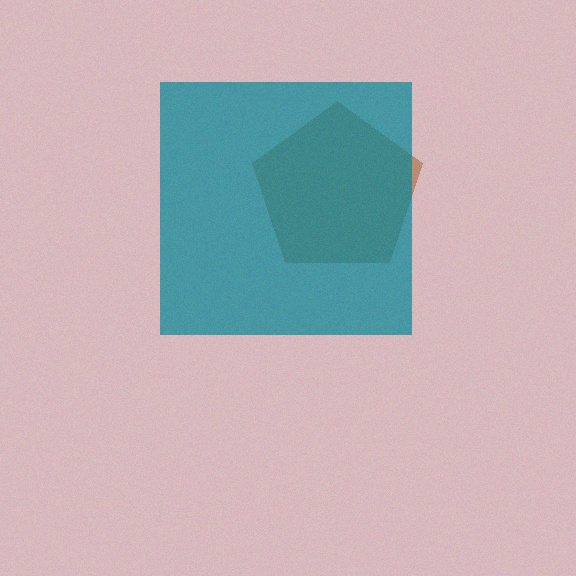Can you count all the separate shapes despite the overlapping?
Yes, there are 2 separate shapes.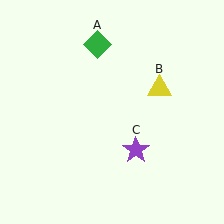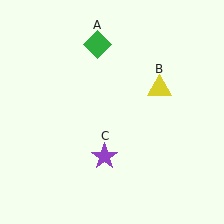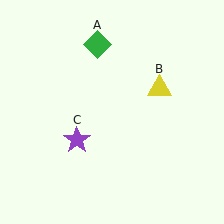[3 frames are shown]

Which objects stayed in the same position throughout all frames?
Green diamond (object A) and yellow triangle (object B) remained stationary.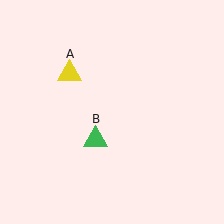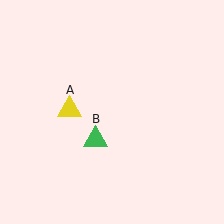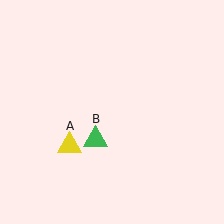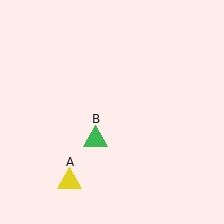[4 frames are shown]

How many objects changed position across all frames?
1 object changed position: yellow triangle (object A).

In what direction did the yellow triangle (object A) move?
The yellow triangle (object A) moved down.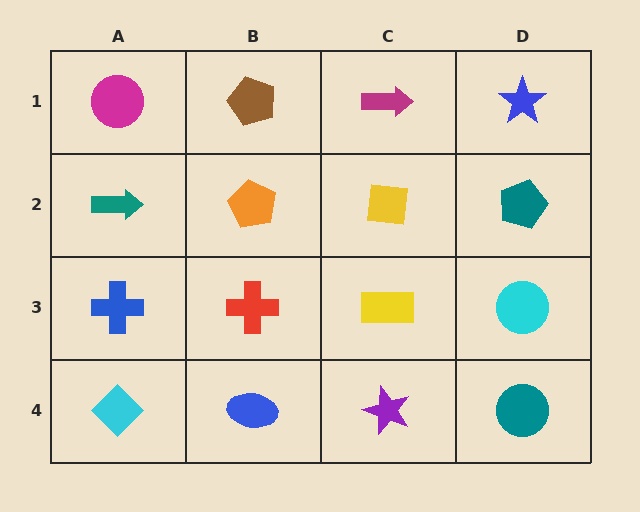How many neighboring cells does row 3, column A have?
3.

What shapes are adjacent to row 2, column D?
A blue star (row 1, column D), a cyan circle (row 3, column D), a yellow square (row 2, column C).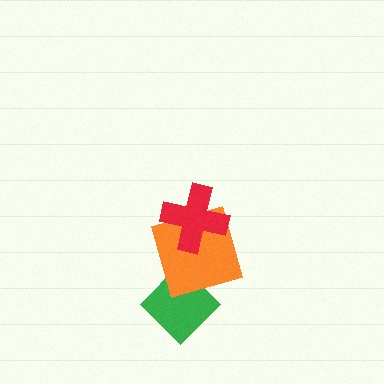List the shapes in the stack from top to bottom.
From top to bottom: the red cross, the orange square, the green diamond.